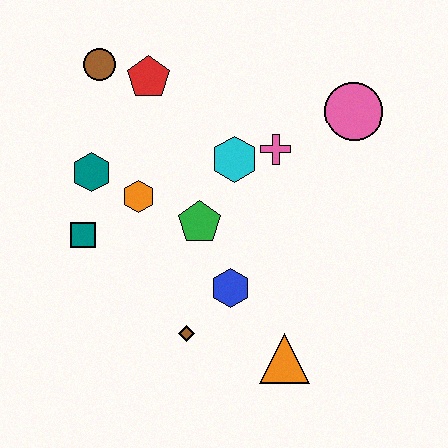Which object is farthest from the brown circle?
The orange triangle is farthest from the brown circle.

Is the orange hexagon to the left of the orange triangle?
Yes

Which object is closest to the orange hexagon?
The teal hexagon is closest to the orange hexagon.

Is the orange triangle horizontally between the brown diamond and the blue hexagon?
No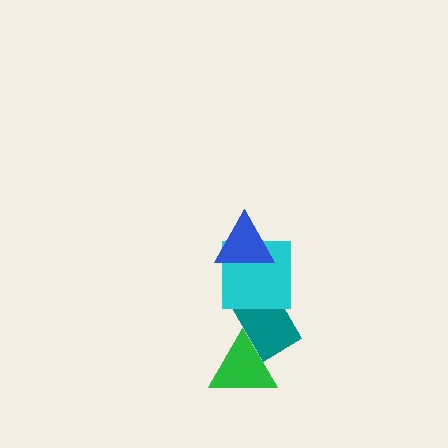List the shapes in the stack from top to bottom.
From top to bottom: the blue triangle, the cyan square, the teal rectangle, the green triangle.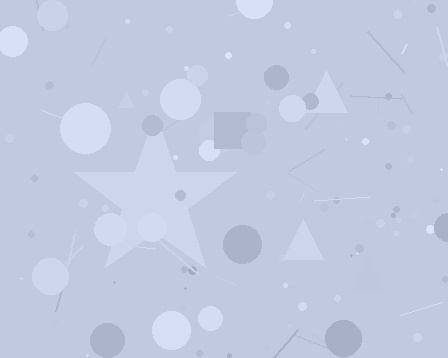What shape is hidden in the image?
A star is hidden in the image.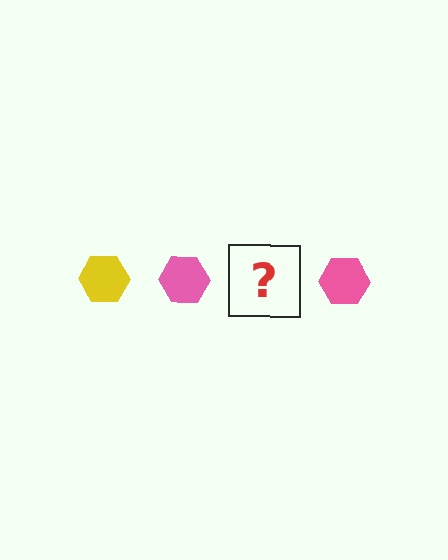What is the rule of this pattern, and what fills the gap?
The rule is that the pattern cycles through yellow, pink hexagons. The gap should be filled with a yellow hexagon.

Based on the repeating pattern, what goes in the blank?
The blank should be a yellow hexagon.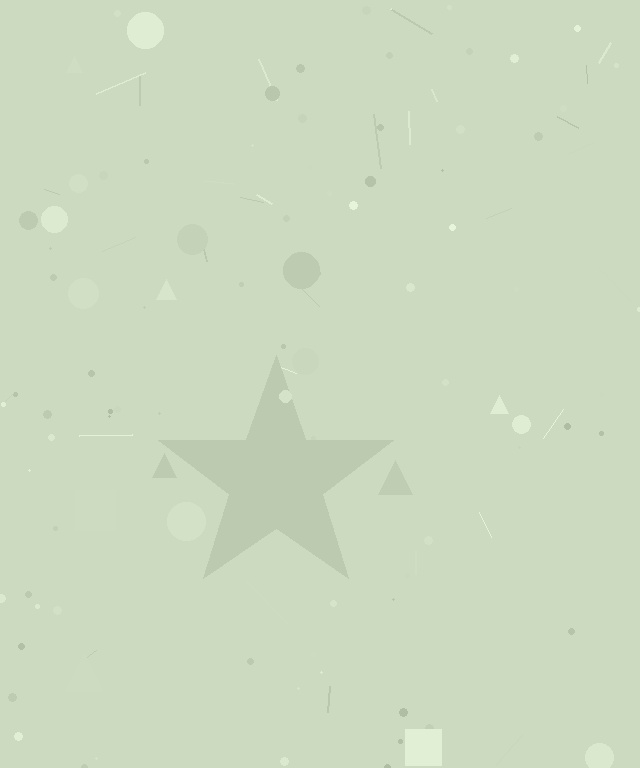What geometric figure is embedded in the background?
A star is embedded in the background.